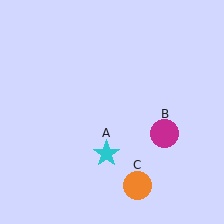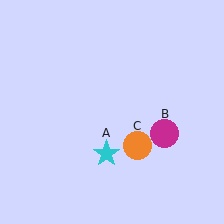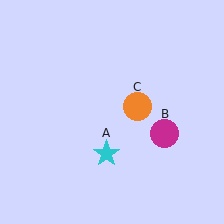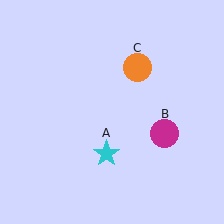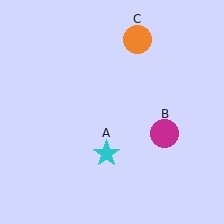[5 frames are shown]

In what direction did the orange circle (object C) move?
The orange circle (object C) moved up.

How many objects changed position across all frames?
1 object changed position: orange circle (object C).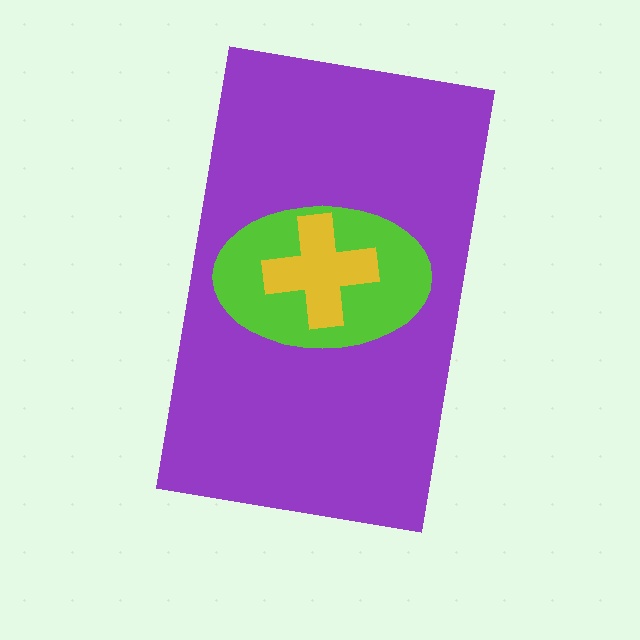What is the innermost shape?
The yellow cross.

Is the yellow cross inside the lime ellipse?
Yes.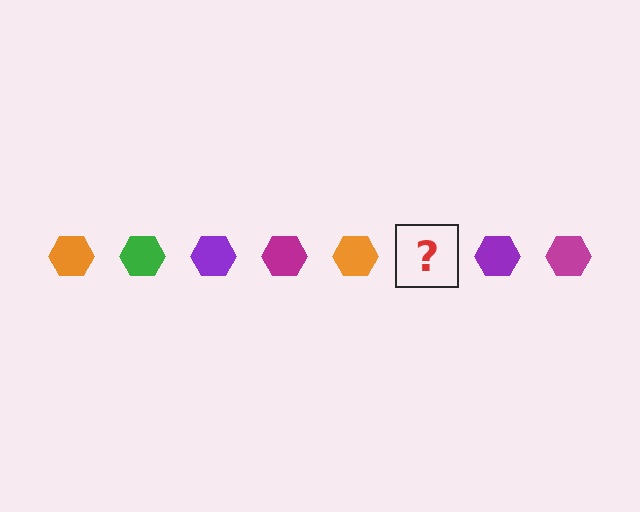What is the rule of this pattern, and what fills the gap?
The rule is that the pattern cycles through orange, green, purple, magenta hexagons. The gap should be filled with a green hexagon.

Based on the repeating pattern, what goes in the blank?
The blank should be a green hexagon.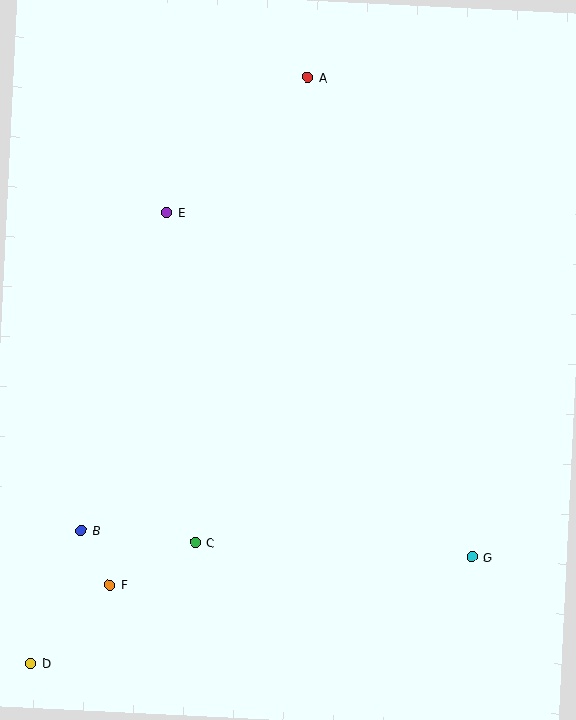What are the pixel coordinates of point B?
Point B is at (81, 531).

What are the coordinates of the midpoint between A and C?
The midpoint between A and C is at (251, 310).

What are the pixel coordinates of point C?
Point C is at (195, 542).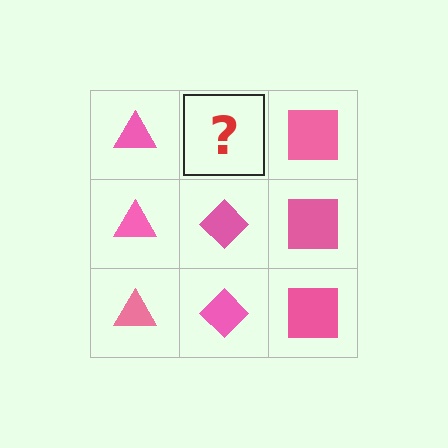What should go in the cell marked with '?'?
The missing cell should contain a pink diamond.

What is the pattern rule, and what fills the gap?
The rule is that each column has a consistent shape. The gap should be filled with a pink diamond.